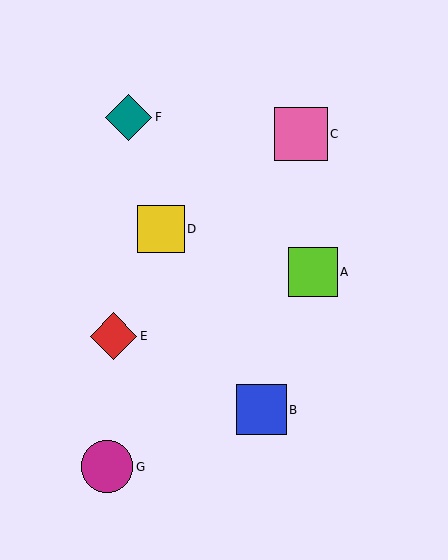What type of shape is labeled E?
Shape E is a red diamond.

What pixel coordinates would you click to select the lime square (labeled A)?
Click at (313, 272) to select the lime square A.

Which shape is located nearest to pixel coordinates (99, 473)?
The magenta circle (labeled G) at (107, 467) is nearest to that location.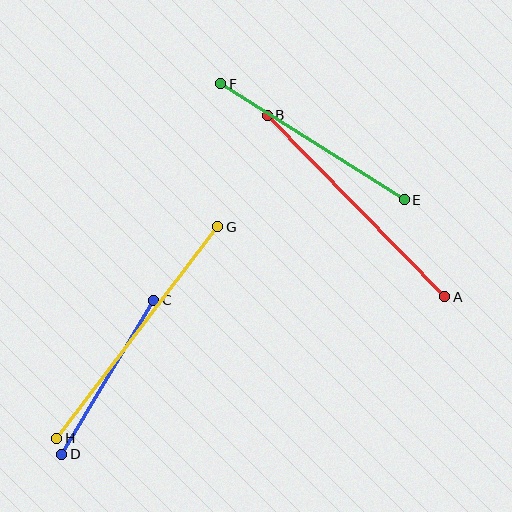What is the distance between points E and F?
The distance is approximately 217 pixels.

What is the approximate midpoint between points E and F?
The midpoint is at approximately (312, 142) pixels.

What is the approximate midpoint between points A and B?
The midpoint is at approximately (356, 206) pixels.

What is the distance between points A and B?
The distance is approximately 254 pixels.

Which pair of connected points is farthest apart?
Points G and H are farthest apart.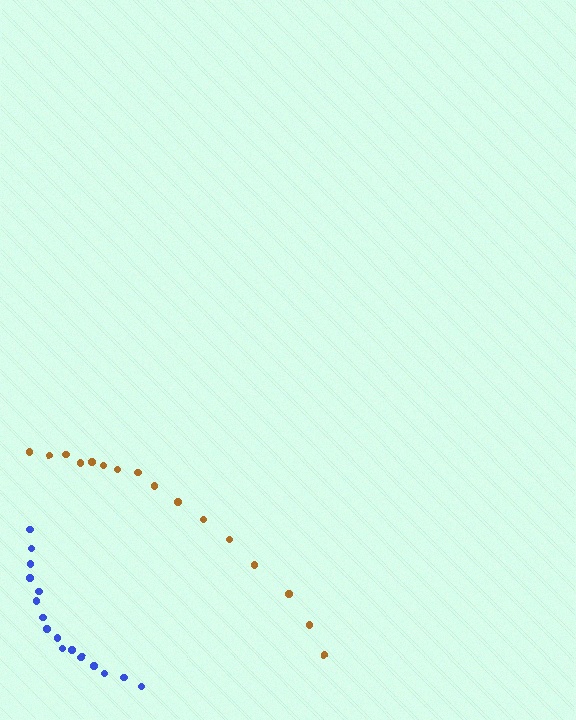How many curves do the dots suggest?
There are 2 distinct paths.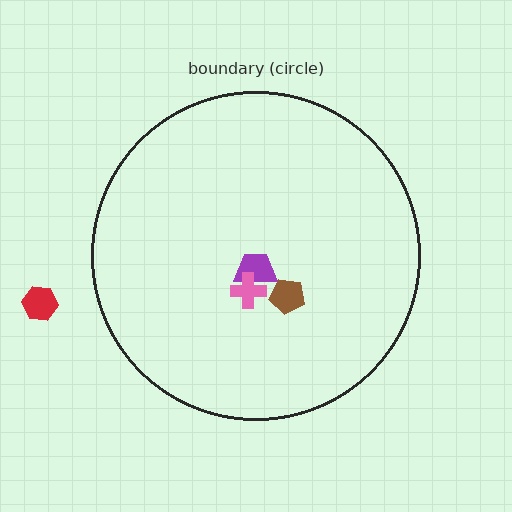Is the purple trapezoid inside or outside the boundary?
Inside.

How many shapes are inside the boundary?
3 inside, 1 outside.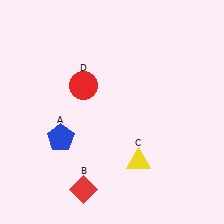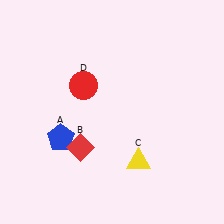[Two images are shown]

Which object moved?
The red diamond (B) moved up.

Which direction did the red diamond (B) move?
The red diamond (B) moved up.